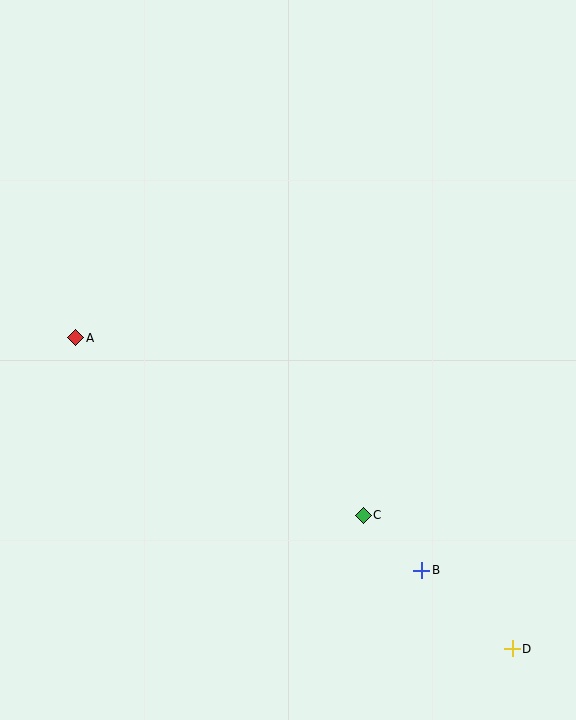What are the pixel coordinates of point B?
Point B is at (422, 570).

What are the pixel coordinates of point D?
Point D is at (512, 649).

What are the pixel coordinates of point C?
Point C is at (363, 515).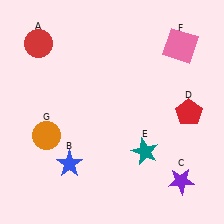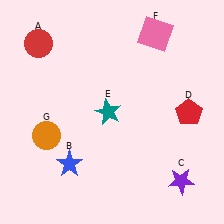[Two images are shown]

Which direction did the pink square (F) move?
The pink square (F) moved left.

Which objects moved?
The objects that moved are: the teal star (E), the pink square (F).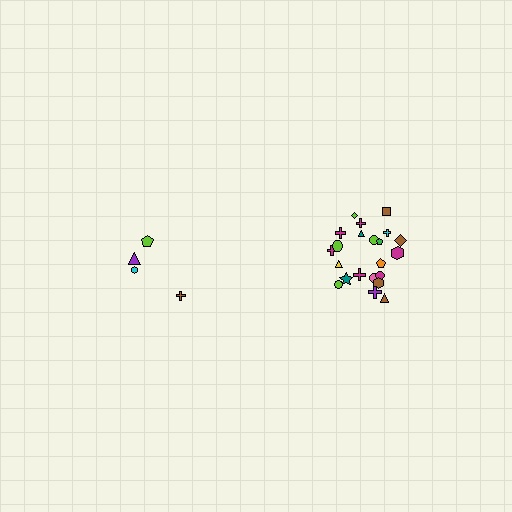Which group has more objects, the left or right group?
The right group.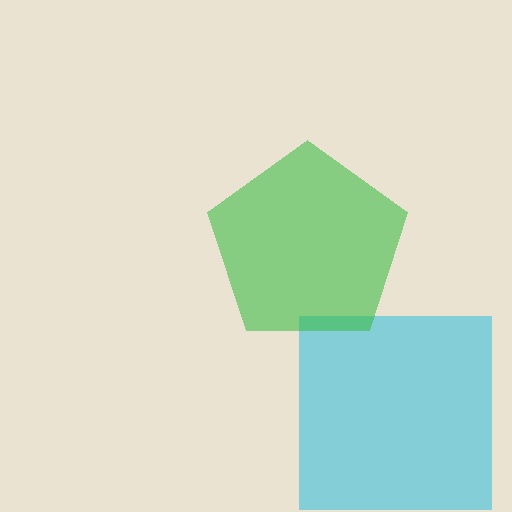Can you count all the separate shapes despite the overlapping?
Yes, there are 2 separate shapes.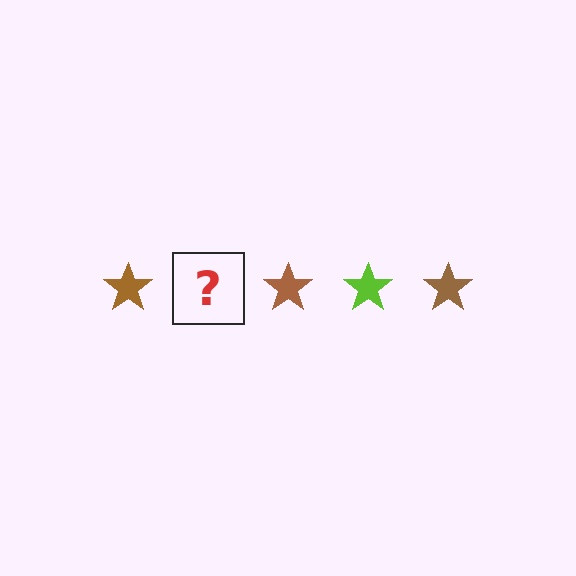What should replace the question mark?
The question mark should be replaced with a lime star.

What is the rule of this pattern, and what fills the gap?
The rule is that the pattern cycles through brown, lime stars. The gap should be filled with a lime star.